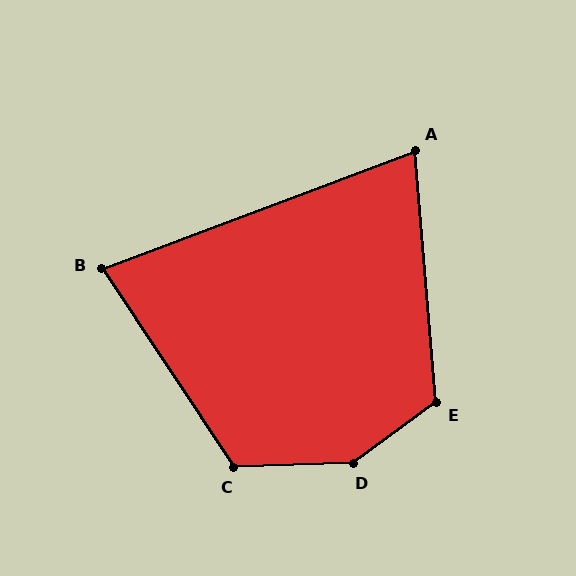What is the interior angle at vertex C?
Approximately 122 degrees (obtuse).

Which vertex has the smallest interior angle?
A, at approximately 74 degrees.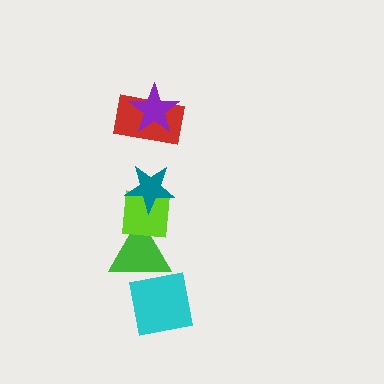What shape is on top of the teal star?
The red rectangle is on top of the teal star.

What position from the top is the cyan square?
The cyan square is 6th from the top.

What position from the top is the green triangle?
The green triangle is 5th from the top.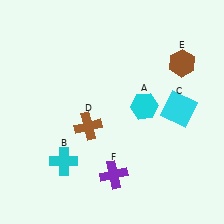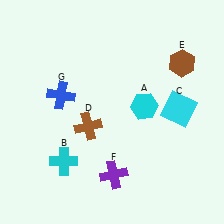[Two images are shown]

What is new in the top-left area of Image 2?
A blue cross (G) was added in the top-left area of Image 2.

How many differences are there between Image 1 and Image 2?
There is 1 difference between the two images.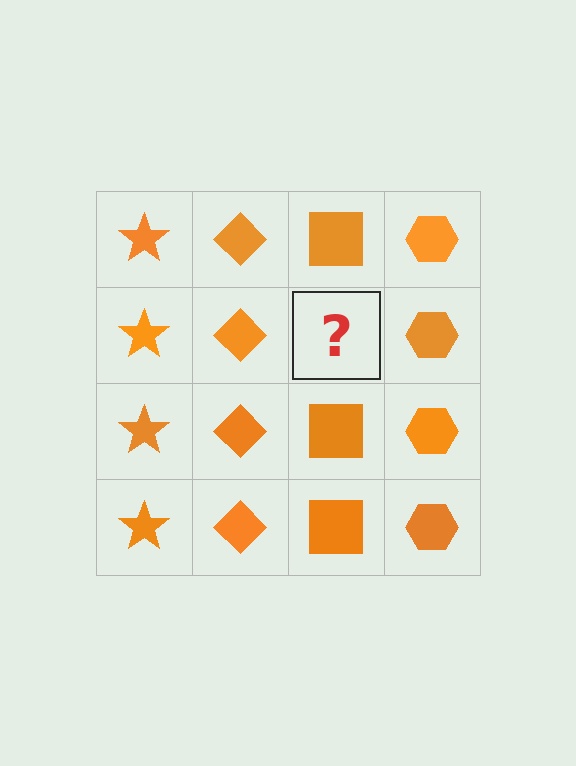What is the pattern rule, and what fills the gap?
The rule is that each column has a consistent shape. The gap should be filled with an orange square.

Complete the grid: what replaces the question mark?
The question mark should be replaced with an orange square.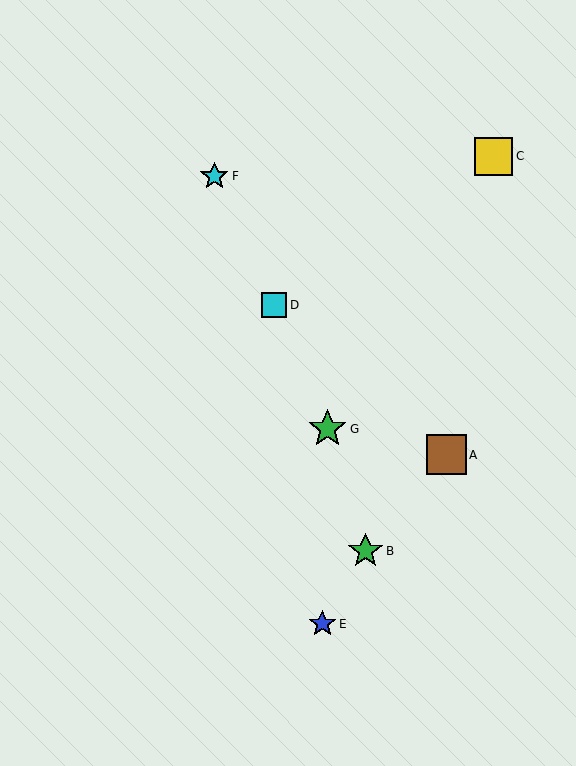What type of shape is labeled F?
Shape F is a cyan star.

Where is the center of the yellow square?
The center of the yellow square is at (494, 156).